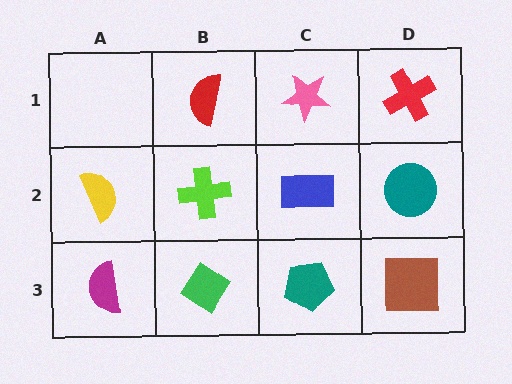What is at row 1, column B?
A red semicircle.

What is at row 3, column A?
A magenta semicircle.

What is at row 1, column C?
A pink star.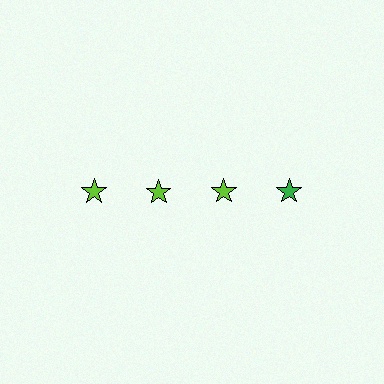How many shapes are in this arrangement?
There are 4 shapes arranged in a grid pattern.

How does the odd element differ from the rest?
It has a different color: green instead of lime.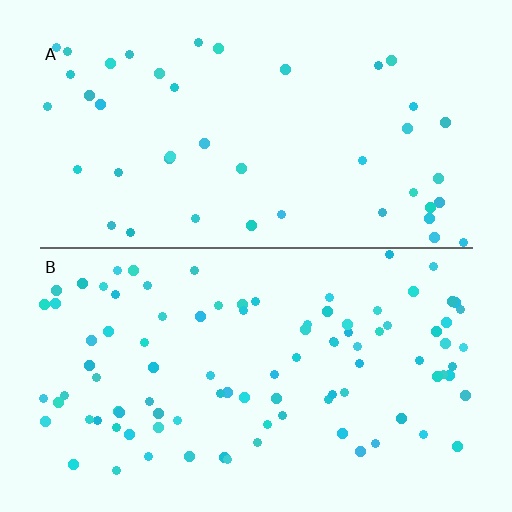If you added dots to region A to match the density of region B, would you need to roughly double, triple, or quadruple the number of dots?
Approximately double.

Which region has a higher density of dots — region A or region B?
B (the bottom).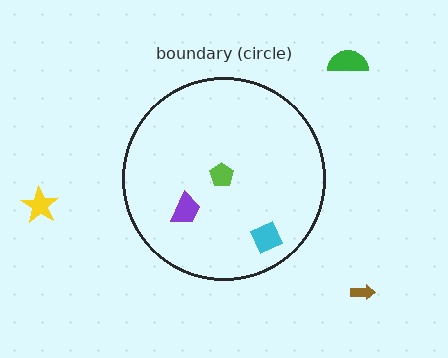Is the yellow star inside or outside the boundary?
Outside.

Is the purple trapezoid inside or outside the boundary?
Inside.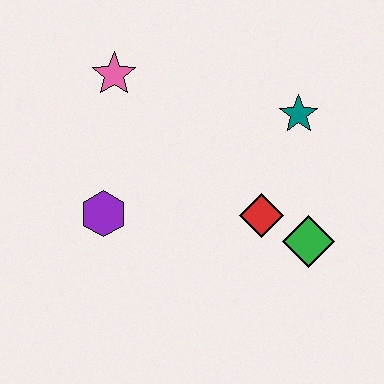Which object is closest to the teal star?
The red diamond is closest to the teal star.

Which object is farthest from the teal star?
The purple hexagon is farthest from the teal star.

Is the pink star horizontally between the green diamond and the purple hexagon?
Yes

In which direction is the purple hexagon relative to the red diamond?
The purple hexagon is to the left of the red diamond.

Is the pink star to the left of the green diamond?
Yes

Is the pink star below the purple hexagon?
No